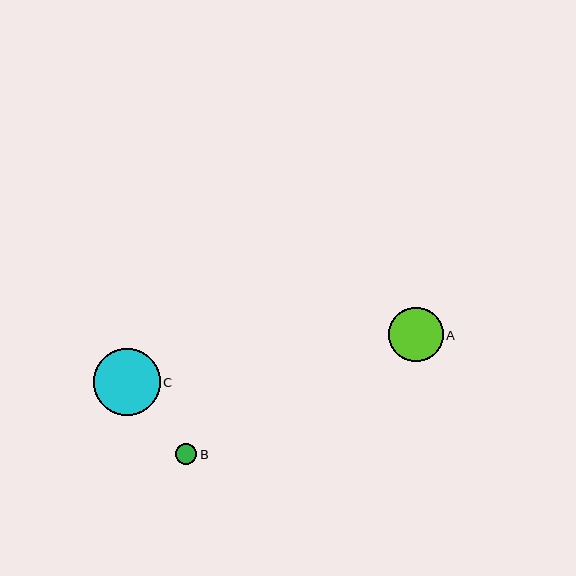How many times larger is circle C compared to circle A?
Circle C is approximately 1.2 times the size of circle A.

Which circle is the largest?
Circle C is the largest with a size of approximately 67 pixels.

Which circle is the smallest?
Circle B is the smallest with a size of approximately 21 pixels.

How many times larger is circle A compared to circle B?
Circle A is approximately 2.6 times the size of circle B.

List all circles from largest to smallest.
From largest to smallest: C, A, B.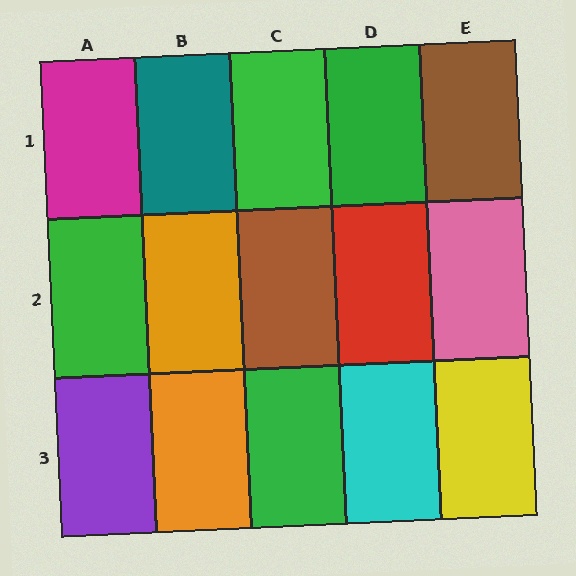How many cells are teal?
1 cell is teal.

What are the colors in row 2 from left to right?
Green, orange, brown, red, pink.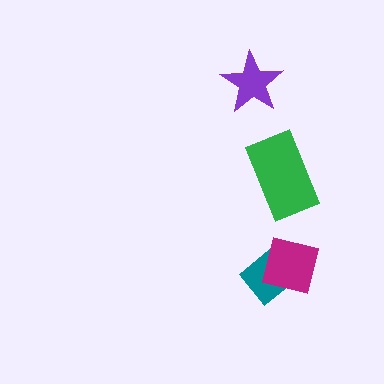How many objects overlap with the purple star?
0 objects overlap with the purple star.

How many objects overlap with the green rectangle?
0 objects overlap with the green rectangle.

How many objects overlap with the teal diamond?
1 object overlaps with the teal diamond.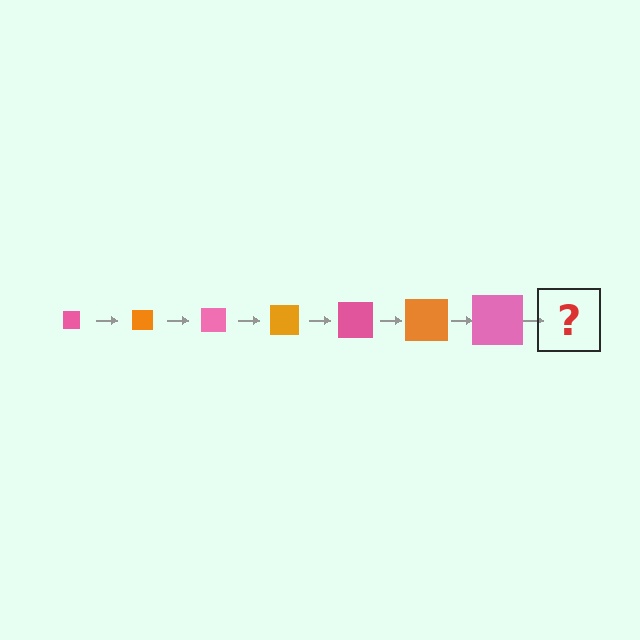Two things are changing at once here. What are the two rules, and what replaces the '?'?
The two rules are that the square grows larger each step and the color cycles through pink and orange. The '?' should be an orange square, larger than the previous one.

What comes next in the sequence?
The next element should be an orange square, larger than the previous one.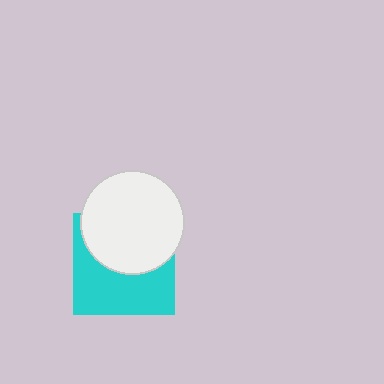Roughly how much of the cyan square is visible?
About half of it is visible (roughly 52%).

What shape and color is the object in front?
The object in front is a white circle.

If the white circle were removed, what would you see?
You would see the complete cyan square.